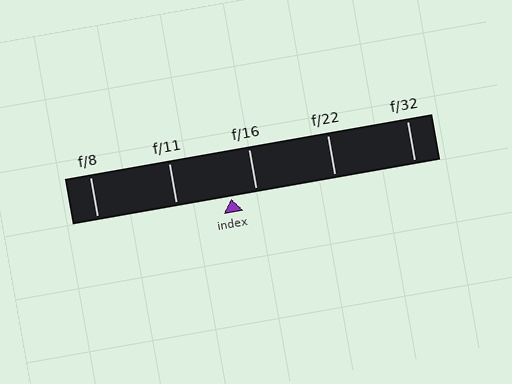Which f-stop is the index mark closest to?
The index mark is closest to f/16.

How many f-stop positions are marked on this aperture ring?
There are 5 f-stop positions marked.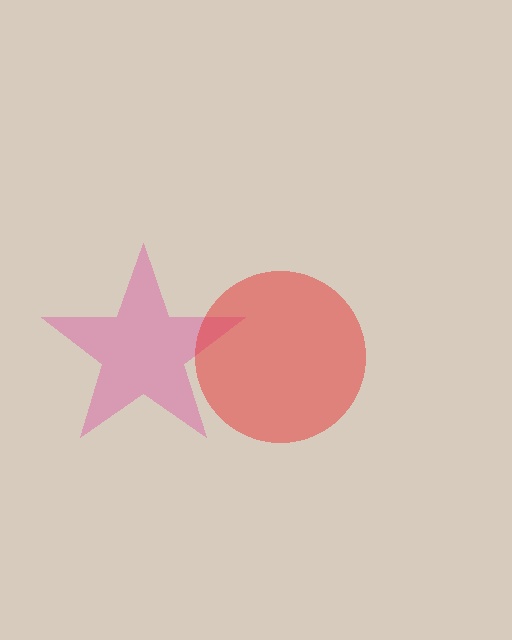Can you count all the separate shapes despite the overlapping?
Yes, there are 2 separate shapes.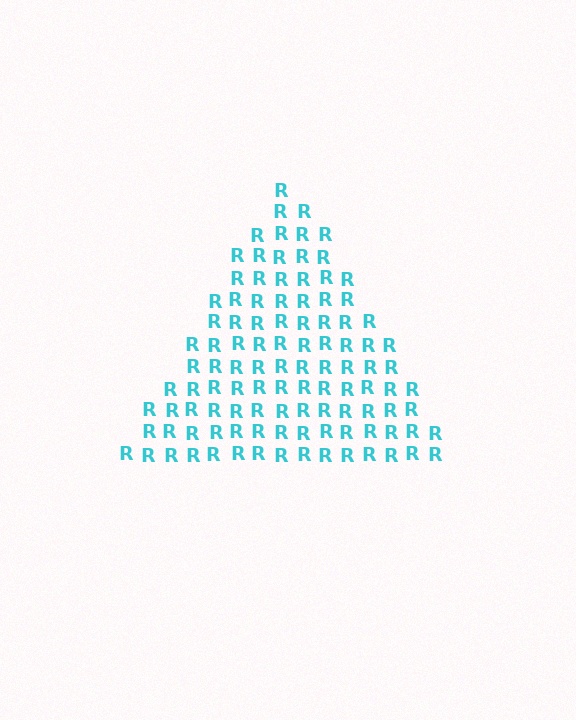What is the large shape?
The large shape is a triangle.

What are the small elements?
The small elements are letter R's.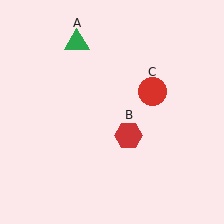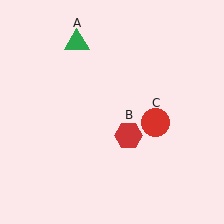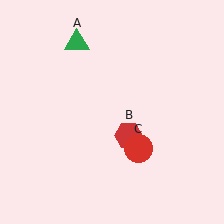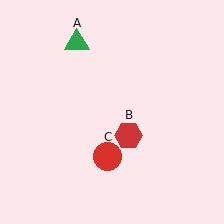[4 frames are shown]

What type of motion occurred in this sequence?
The red circle (object C) rotated clockwise around the center of the scene.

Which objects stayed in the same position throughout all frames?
Green triangle (object A) and red hexagon (object B) remained stationary.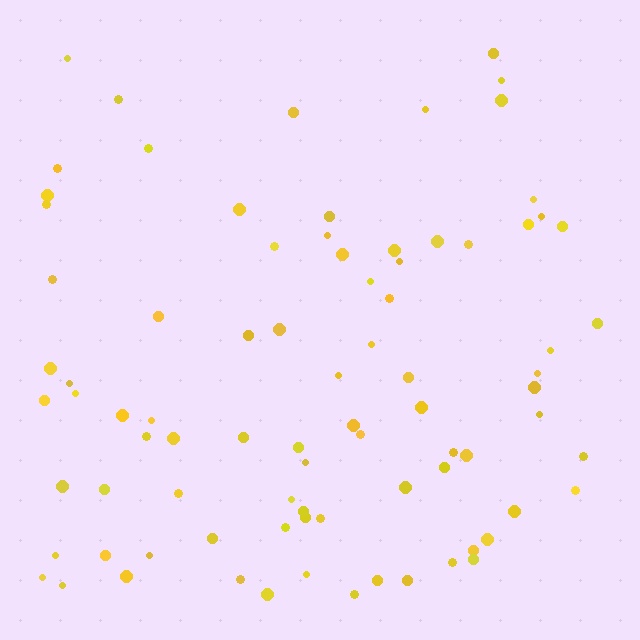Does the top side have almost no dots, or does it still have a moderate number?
Still a moderate number, just noticeably fewer than the bottom.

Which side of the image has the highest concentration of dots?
The bottom.